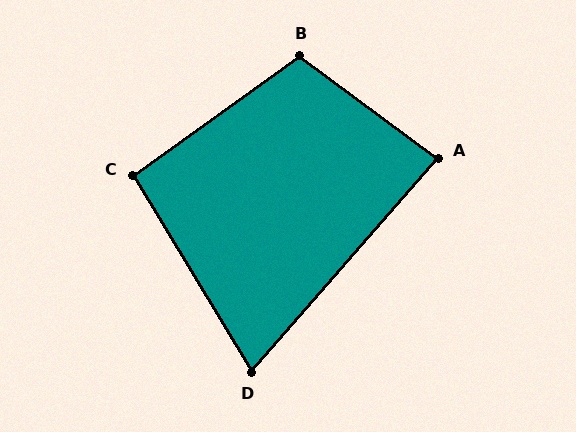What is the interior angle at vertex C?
Approximately 94 degrees (approximately right).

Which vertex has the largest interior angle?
B, at approximately 108 degrees.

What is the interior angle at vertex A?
Approximately 86 degrees (approximately right).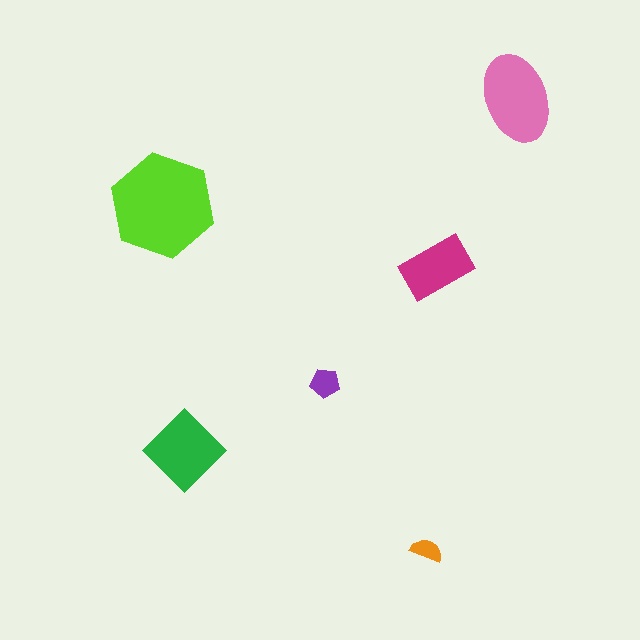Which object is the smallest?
The orange semicircle.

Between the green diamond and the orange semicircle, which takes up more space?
The green diamond.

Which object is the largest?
The lime hexagon.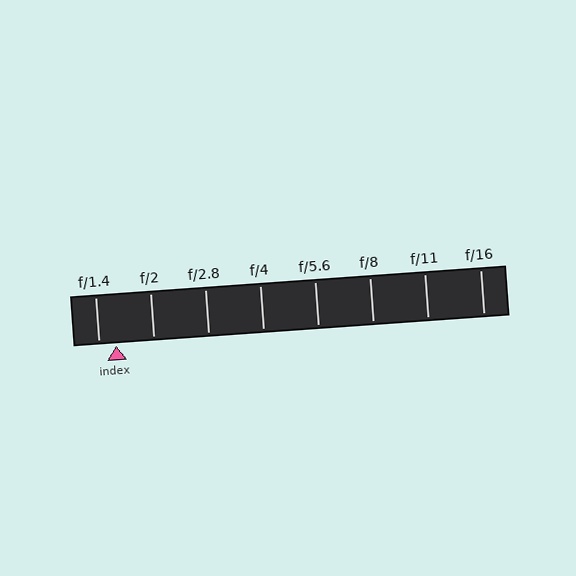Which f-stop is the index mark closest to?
The index mark is closest to f/1.4.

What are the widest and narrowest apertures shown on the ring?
The widest aperture shown is f/1.4 and the narrowest is f/16.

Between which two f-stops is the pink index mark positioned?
The index mark is between f/1.4 and f/2.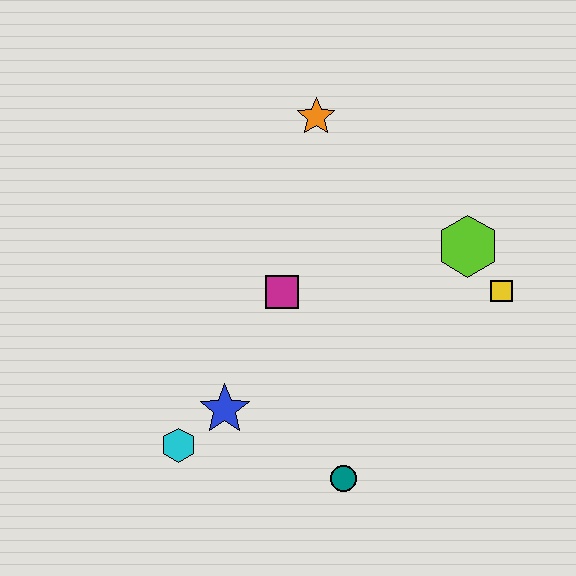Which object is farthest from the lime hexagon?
The cyan hexagon is farthest from the lime hexagon.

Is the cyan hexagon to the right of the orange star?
No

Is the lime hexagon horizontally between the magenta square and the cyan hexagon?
No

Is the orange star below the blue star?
No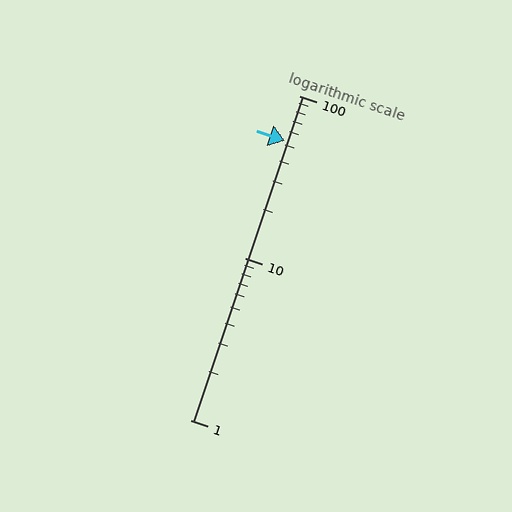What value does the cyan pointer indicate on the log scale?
The pointer indicates approximately 53.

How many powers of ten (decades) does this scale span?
The scale spans 2 decades, from 1 to 100.